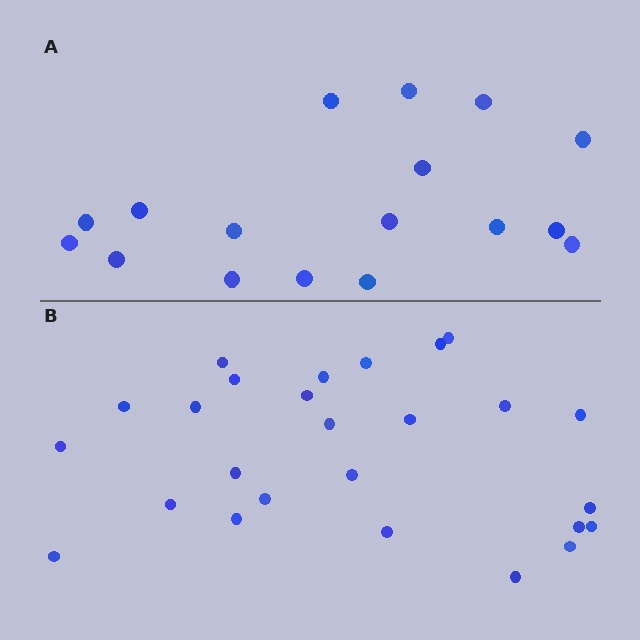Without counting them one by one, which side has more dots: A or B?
Region B (the bottom region) has more dots.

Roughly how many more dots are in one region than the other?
Region B has roughly 8 or so more dots than region A.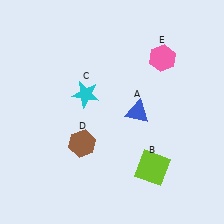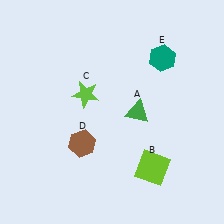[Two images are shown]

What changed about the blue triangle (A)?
In Image 1, A is blue. In Image 2, it changed to green.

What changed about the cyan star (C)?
In Image 1, C is cyan. In Image 2, it changed to lime.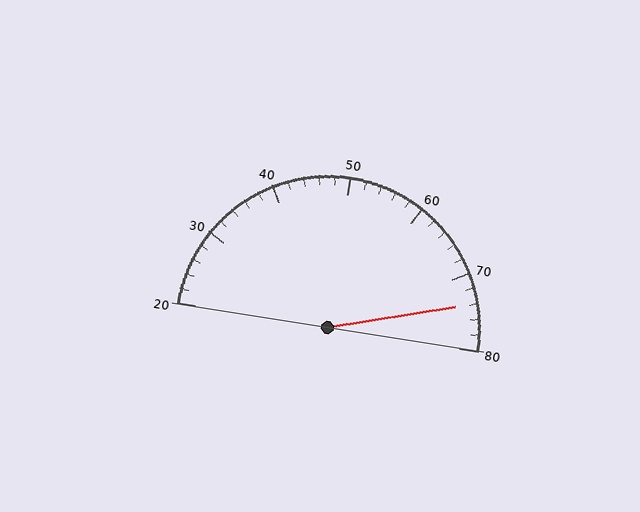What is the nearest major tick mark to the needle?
The nearest major tick mark is 70.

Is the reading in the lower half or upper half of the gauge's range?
The reading is in the upper half of the range (20 to 80).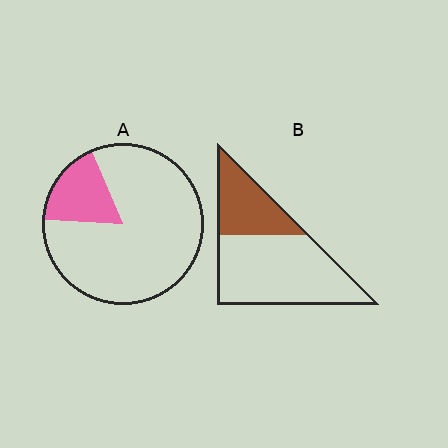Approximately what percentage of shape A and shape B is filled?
A is approximately 20% and B is approximately 30%.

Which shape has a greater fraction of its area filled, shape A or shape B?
Shape B.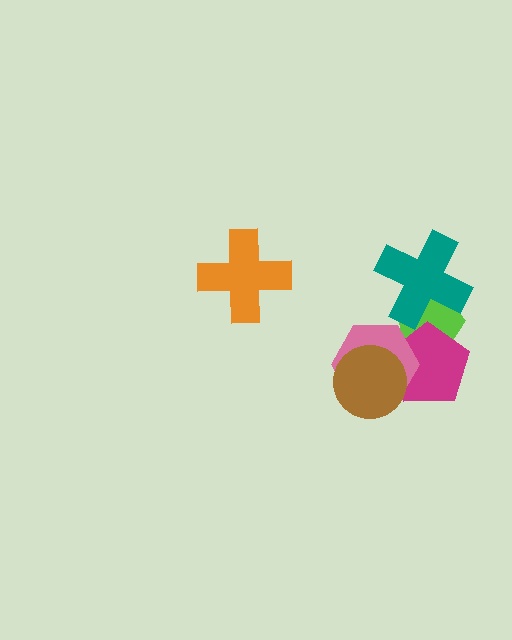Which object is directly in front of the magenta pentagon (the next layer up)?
The pink hexagon is directly in front of the magenta pentagon.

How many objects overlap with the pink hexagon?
3 objects overlap with the pink hexagon.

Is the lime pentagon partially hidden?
Yes, it is partially covered by another shape.